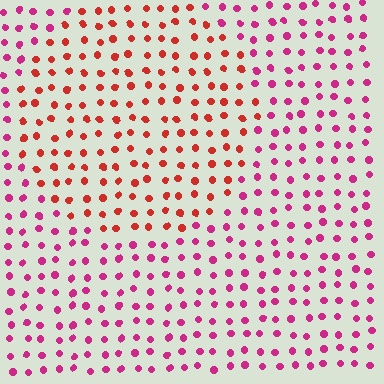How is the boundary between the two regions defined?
The boundary is defined purely by a slight shift in hue (about 38 degrees). Spacing, size, and orientation are identical on both sides.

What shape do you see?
I see a circle.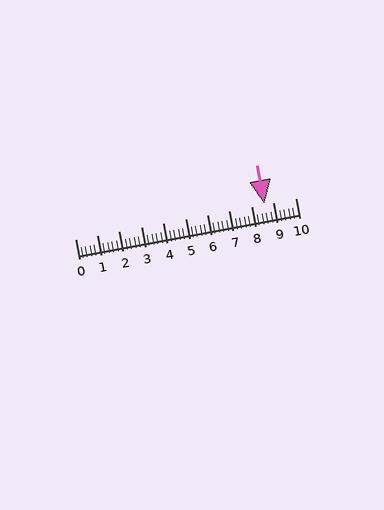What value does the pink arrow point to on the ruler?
The pink arrow points to approximately 8.6.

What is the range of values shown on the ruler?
The ruler shows values from 0 to 10.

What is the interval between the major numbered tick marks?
The major tick marks are spaced 1 units apart.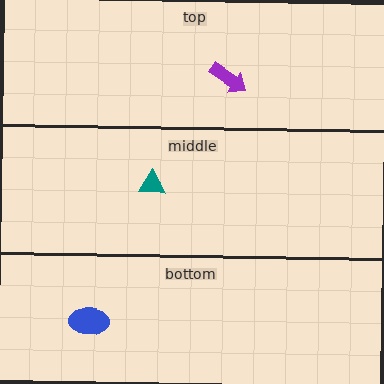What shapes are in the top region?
The purple arrow.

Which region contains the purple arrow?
The top region.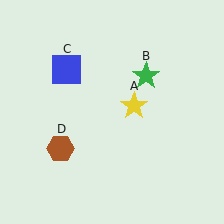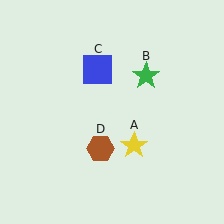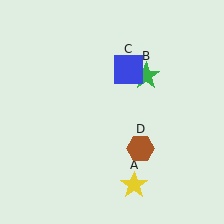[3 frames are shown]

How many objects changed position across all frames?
3 objects changed position: yellow star (object A), blue square (object C), brown hexagon (object D).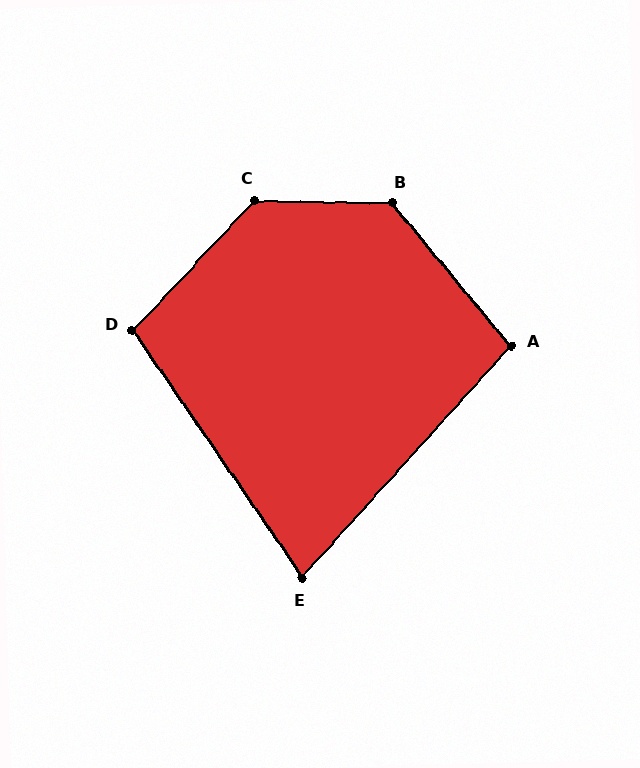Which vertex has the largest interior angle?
C, at approximately 132 degrees.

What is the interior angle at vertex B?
Approximately 131 degrees (obtuse).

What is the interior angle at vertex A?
Approximately 98 degrees (obtuse).